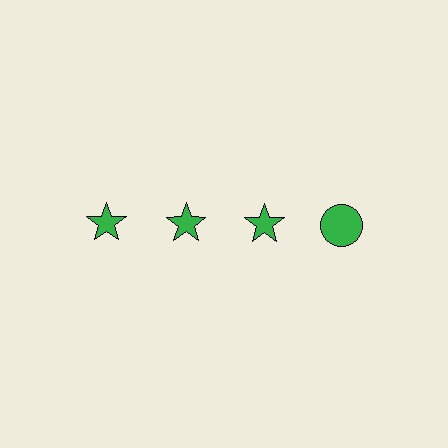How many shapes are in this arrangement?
There are 4 shapes arranged in a grid pattern.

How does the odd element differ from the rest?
It has a different shape: circle instead of star.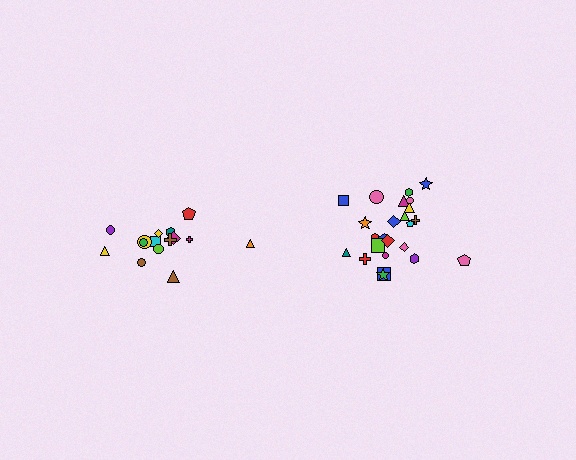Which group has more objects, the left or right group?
The right group.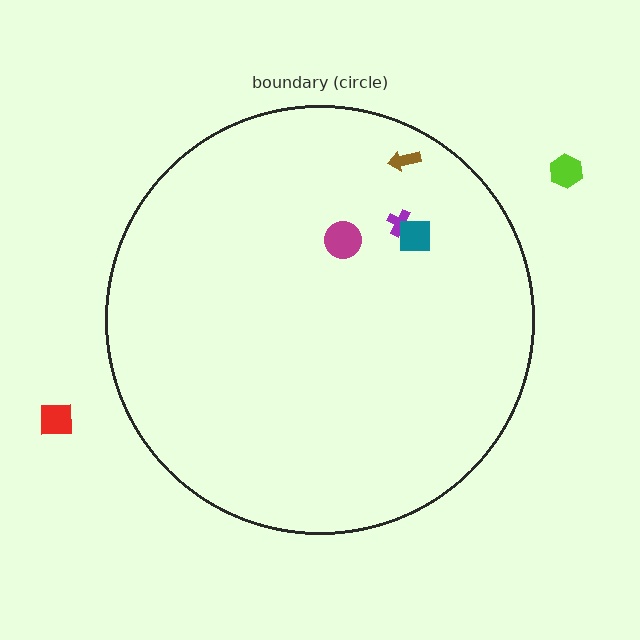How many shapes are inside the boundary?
4 inside, 2 outside.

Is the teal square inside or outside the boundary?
Inside.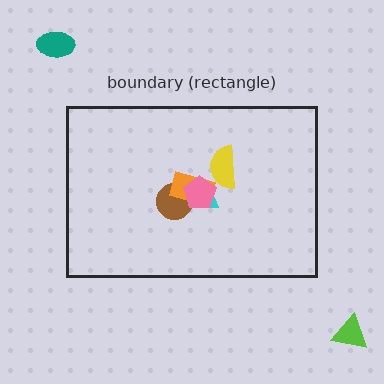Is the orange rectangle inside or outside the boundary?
Inside.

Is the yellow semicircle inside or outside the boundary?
Inside.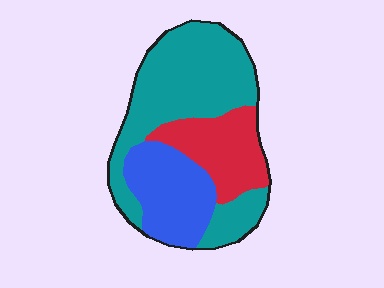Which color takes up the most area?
Teal, at roughly 50%.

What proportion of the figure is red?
Red covers around 25% of the figure.